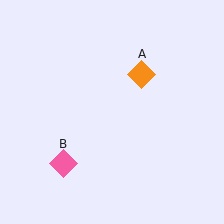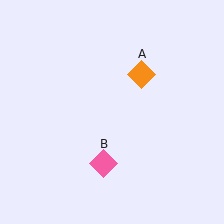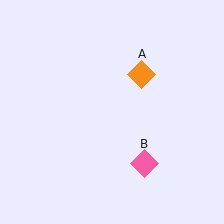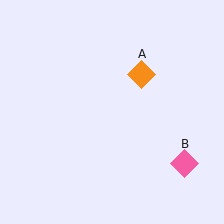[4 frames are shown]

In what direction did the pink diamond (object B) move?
The pink diamond (object B) moved right.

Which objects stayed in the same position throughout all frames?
Orange diamond (object A) remained stationary.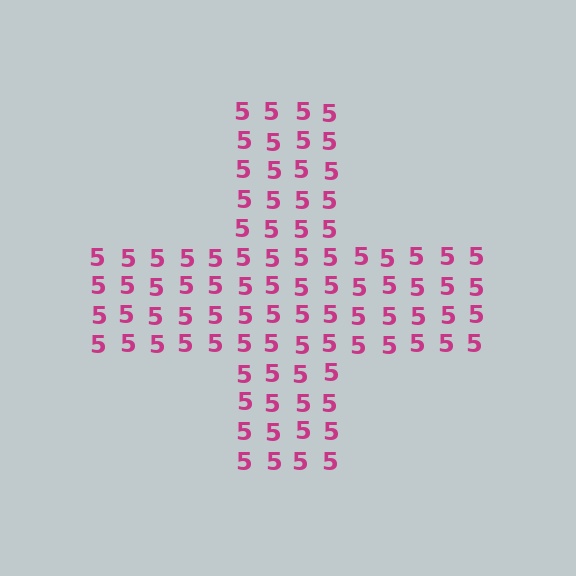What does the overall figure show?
The overall figure shows a cross.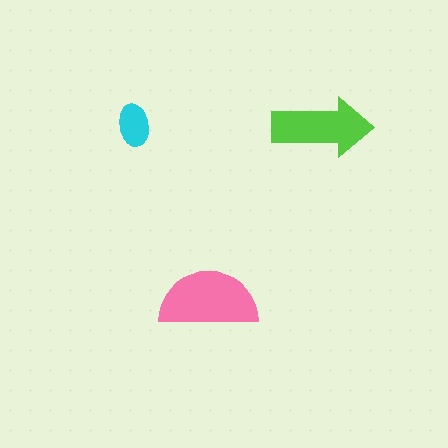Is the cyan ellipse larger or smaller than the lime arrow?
Smaller.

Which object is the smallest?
The cyan ellipse.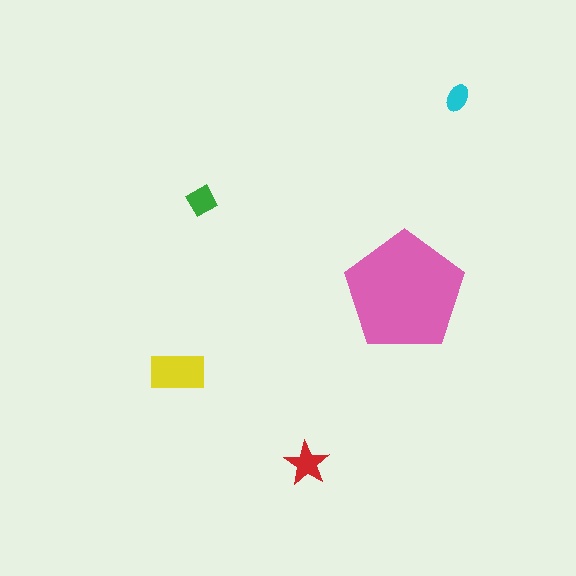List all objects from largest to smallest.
The pink pentagon, the yellow rectangle, the red star, the green diamond, the cyan ellipse.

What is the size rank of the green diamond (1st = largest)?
4th.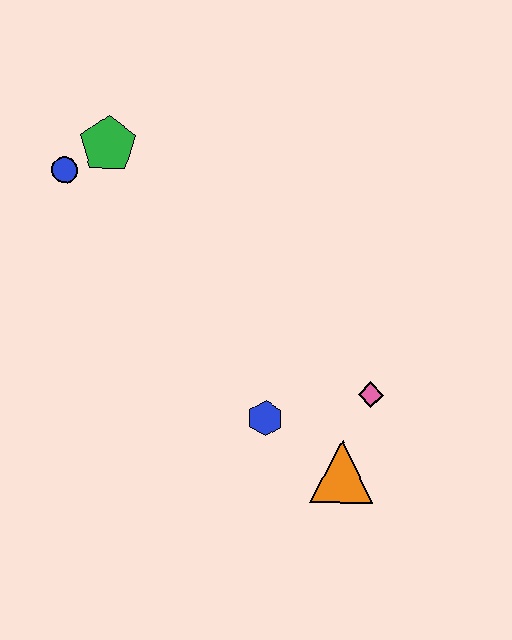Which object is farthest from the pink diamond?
The blue circle is farthest from the pink diamond.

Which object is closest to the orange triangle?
The pink diamond is closest to the orange triangle.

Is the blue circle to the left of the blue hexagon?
Yes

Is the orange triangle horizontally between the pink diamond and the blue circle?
Yes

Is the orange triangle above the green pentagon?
No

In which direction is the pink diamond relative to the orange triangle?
The pink diamond is above the orange triangle.